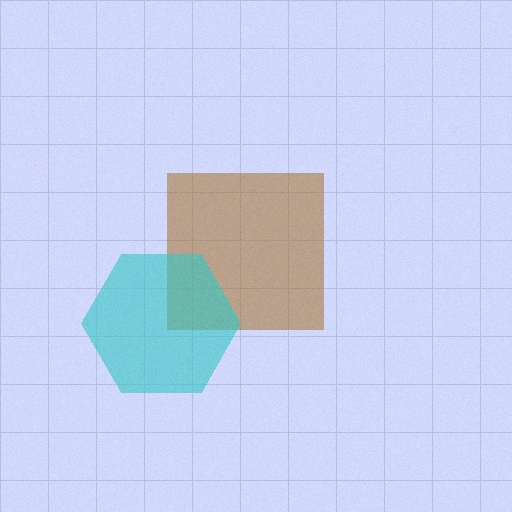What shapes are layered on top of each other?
The layered shapes are: a brown square, a cyan hexagon.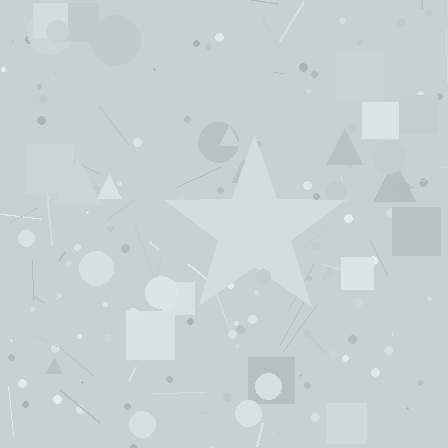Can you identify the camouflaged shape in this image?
The camouflaged shape is a star.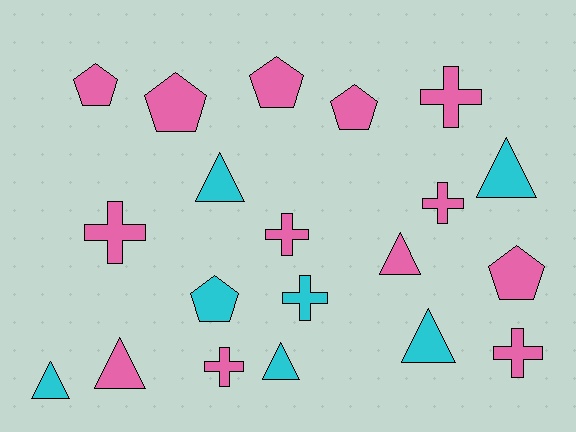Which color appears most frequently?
Pink, with 13 objects.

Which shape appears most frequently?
Triangle, with 7 objects.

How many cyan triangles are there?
There are 5 cyan triangles.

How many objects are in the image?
There are 20 objects.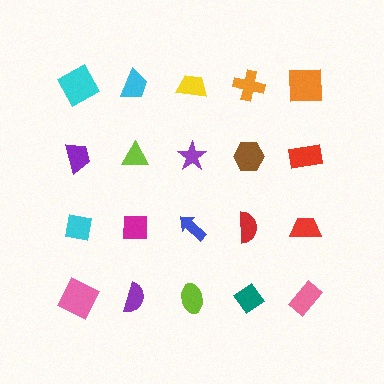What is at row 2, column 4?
A brown hexagon.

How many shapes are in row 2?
5 shapes.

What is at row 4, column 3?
A lime ellipse.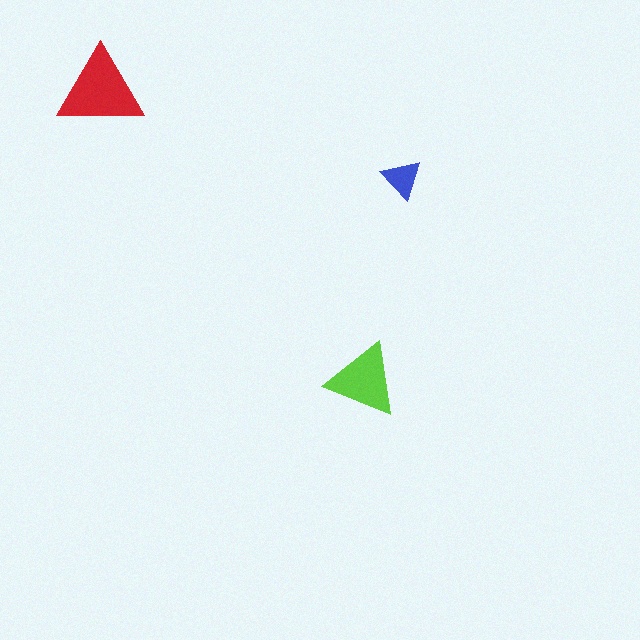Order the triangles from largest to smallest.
the red one, the lime one, the blue one.